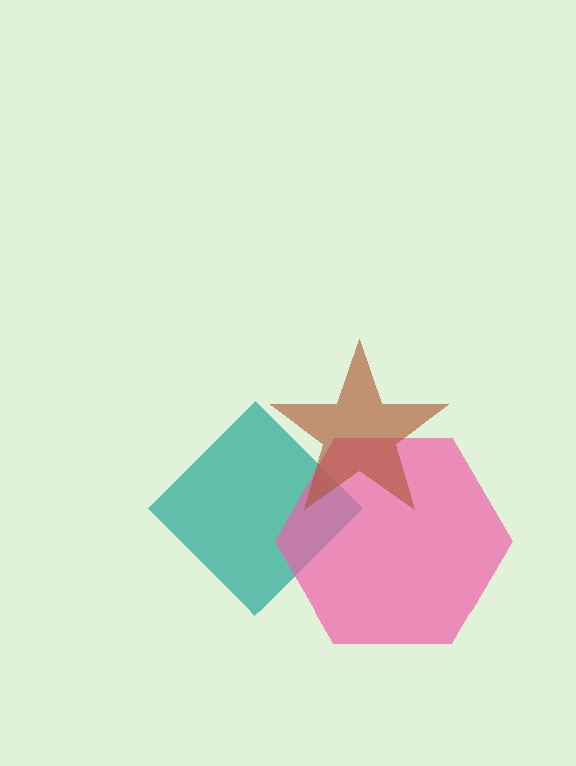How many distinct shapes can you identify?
There are 3 distinct shapes: a teal diamond, a pink hexagon, a brown star.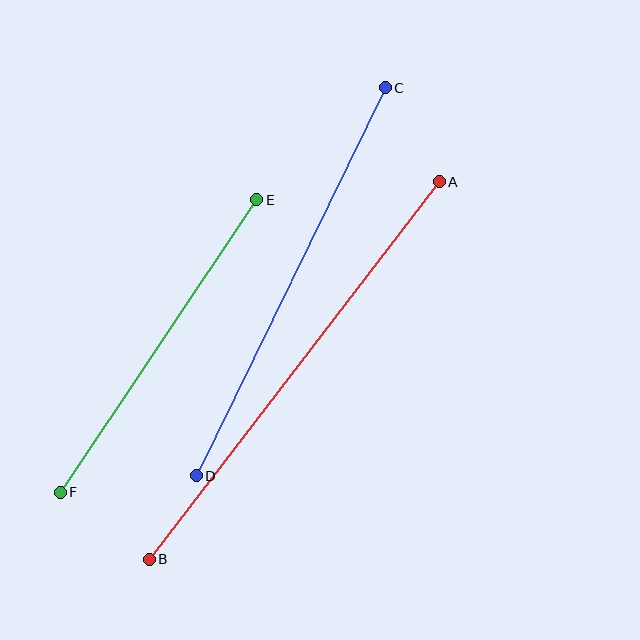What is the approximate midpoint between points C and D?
The midpoint is at approximately (291, 282) pixels.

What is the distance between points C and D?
The distance is approximately 432 pixels.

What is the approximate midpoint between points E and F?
The midpoint is at approximately (159, 346) pixels.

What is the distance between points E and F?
The distance is approximately 352 pixels.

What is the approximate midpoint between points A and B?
The midpoint is at approximately (294, 370) pixels.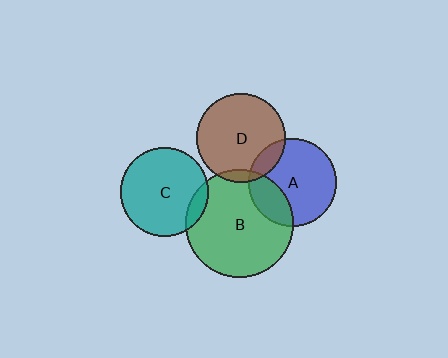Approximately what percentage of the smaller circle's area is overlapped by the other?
Approximately 25%.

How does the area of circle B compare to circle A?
Approximately 1.5 times.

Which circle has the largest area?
Circle B (green).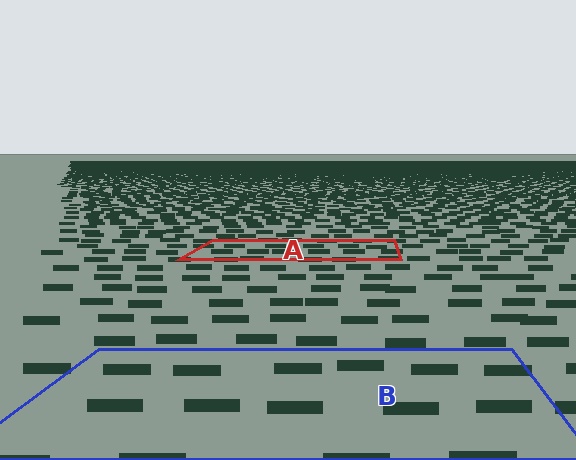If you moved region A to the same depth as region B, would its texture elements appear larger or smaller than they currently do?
They would appear larger. At a closer depth, the same texture elements are projected at a bigger on-screen size.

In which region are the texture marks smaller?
The texture marks are smaller in region A, because it is farther away.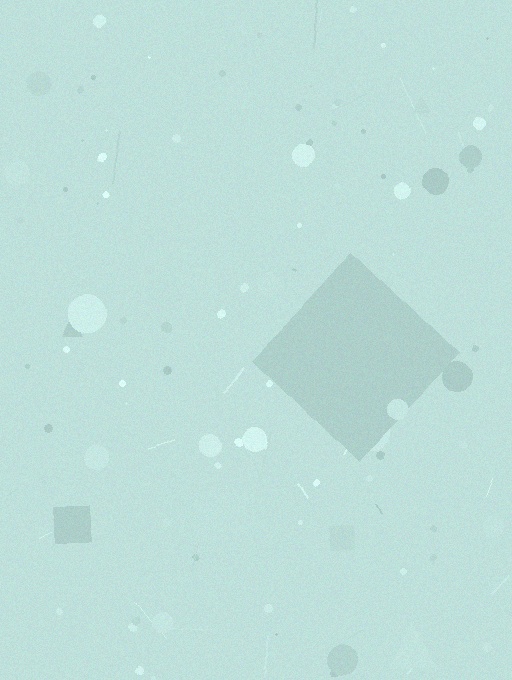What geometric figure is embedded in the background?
A diamond is embedded in the background.